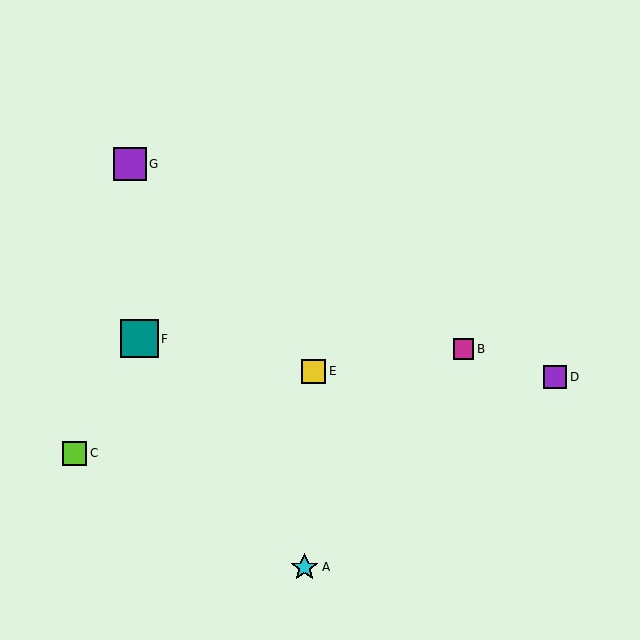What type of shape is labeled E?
Shape E is a yellow square.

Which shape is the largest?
The teal square (labeled F) is the largest.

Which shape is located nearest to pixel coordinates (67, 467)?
The lime square (labeled C) at (75, 453) is nearest to that location.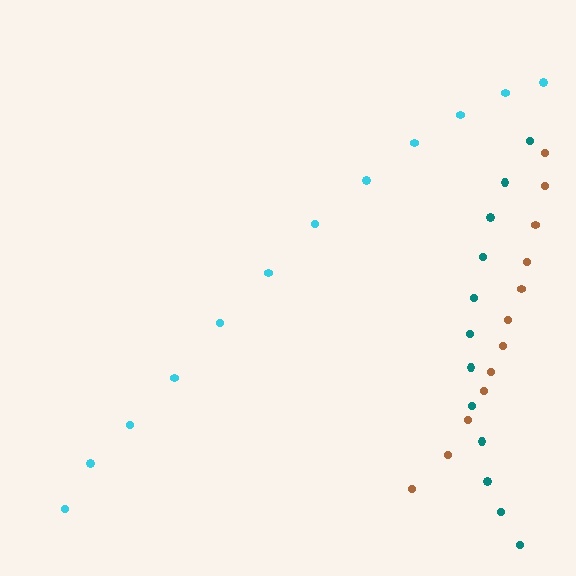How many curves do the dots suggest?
There are 3 distinct paths.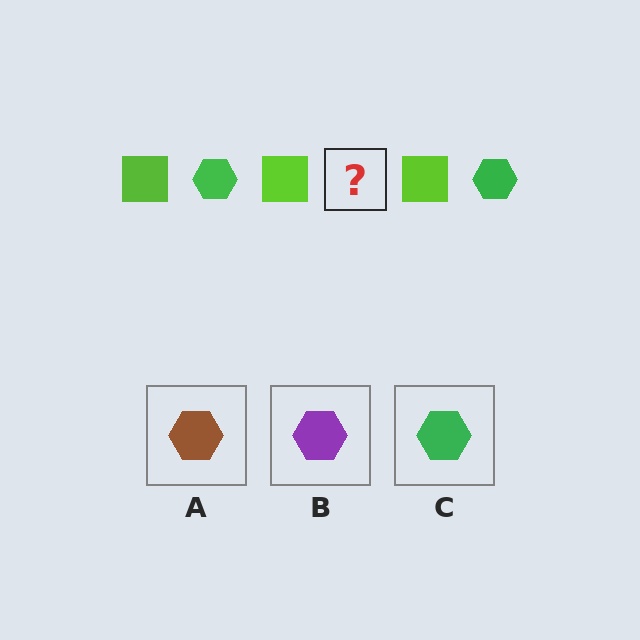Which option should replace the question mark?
Option C.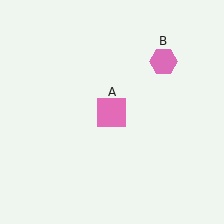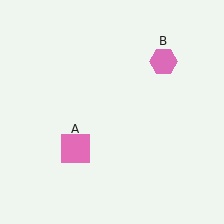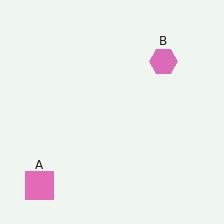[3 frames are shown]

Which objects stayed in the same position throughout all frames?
Pink hexagon (object B) remained stationary.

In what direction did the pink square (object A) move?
The pink square (object A) moved down and to the left.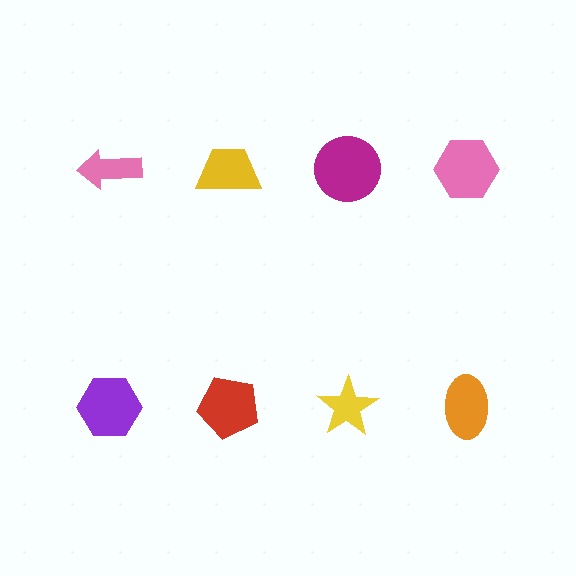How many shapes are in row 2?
4 shapes.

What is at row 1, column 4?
A pink hexagon.